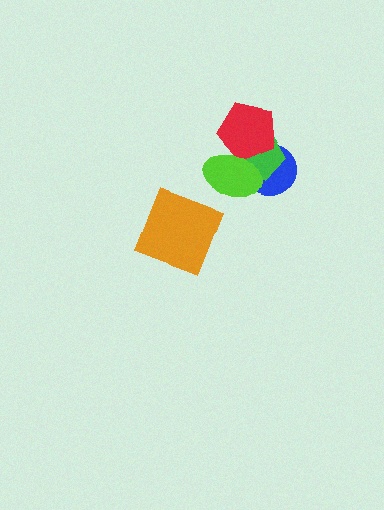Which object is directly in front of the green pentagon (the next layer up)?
The red pentagon is directly in front of the green pentagon.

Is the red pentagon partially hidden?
Yes, it is partially covered by another shape.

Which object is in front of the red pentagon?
The lime ellipse is in front of the red pentagon.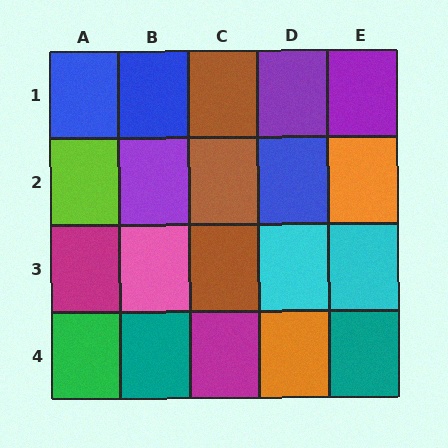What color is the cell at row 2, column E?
Orange.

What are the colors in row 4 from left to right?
Green, teal, magenta, orange, teal.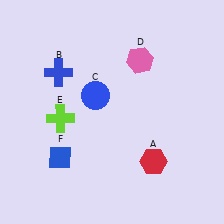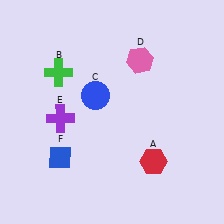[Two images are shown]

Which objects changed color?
B changed from blue to green. E changed from lime to purple.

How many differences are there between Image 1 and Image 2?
There are 2 differences between the two images.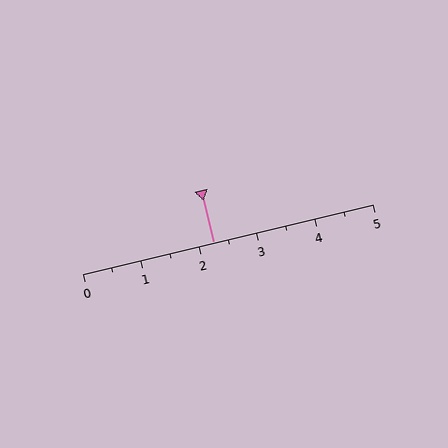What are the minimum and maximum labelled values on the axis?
The axis runs from 0 to 5.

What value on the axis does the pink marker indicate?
The marker indicates approximately 2.2.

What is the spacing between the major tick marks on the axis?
The major ticks are spaced 1 apart.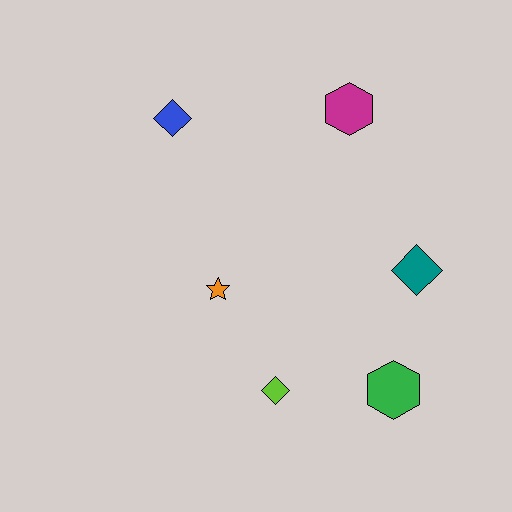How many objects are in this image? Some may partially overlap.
There are 6 objects.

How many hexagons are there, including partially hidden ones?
There are 2 hexagons.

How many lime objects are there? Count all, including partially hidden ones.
There is 1 lime object.